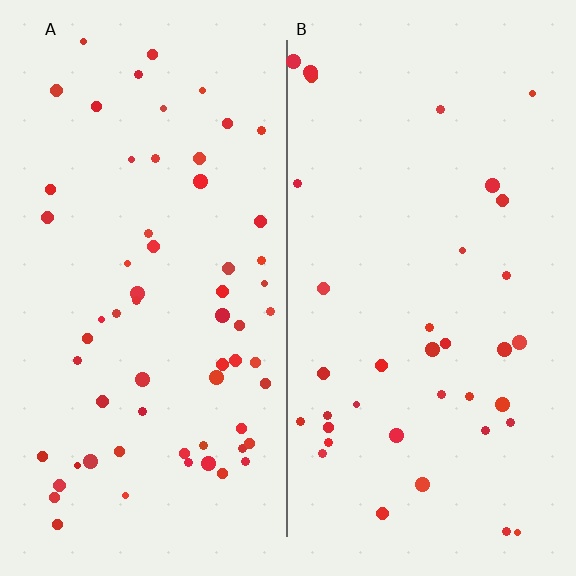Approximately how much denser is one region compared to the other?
Approximately 1.7× — region A over region B.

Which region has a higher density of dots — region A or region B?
A (the left).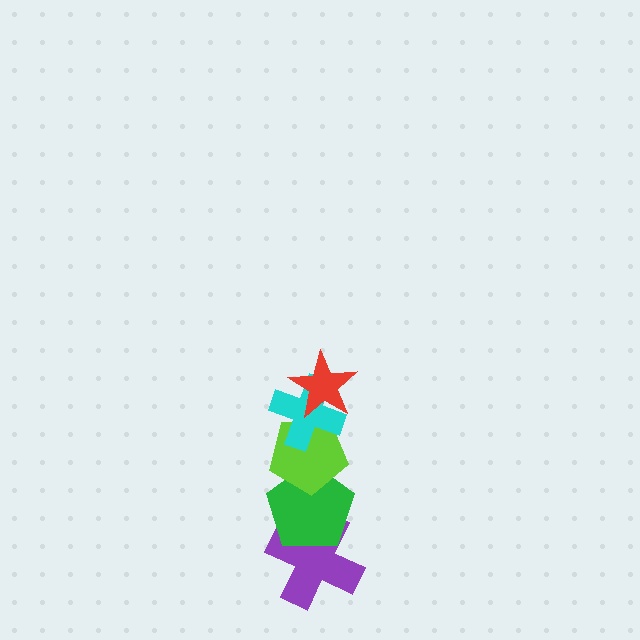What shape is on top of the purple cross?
The green pentagon is on top of the purple cross.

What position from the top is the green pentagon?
The green pentagon is 4th from the top.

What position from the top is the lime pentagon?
The lime pentagon is 3rd from the top.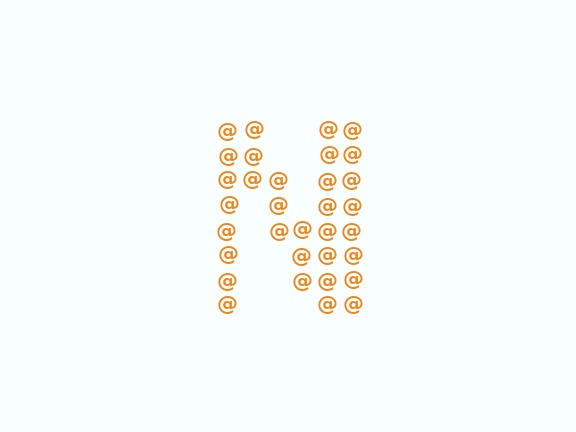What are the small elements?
The small elements are at signs.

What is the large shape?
The large shape is the letter N.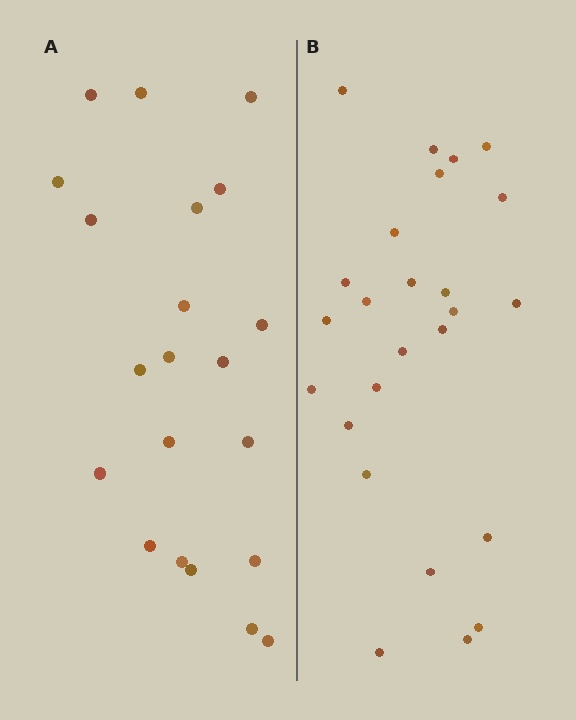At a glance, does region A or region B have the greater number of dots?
Region B (the right region) has more dots.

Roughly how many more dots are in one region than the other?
Region B has about 4 more dots than region A.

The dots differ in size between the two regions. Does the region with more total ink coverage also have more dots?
No. Region A has more total ink coverage because its dots are larger, but region B actually contains more individual dots. Total area can be misleading — the number of items is what matters here.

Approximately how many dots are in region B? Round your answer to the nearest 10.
About 20 dots. (The exact count is 25, which rounds to 20.)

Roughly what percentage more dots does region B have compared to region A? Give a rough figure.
About 20% more.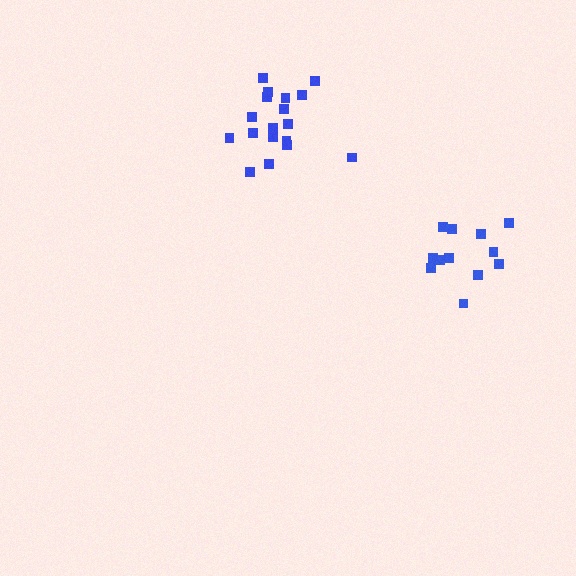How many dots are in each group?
Group 1: 12 dots, Group 2: 18 dots (30 total).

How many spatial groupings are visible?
There are 2 spatial groupings.